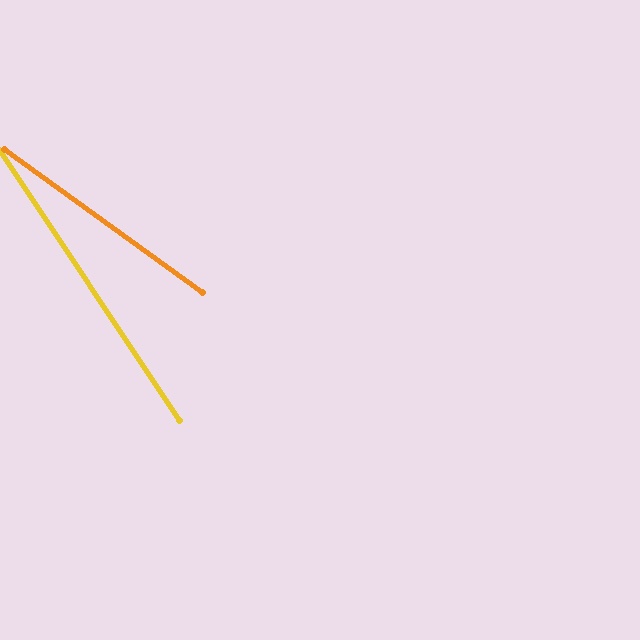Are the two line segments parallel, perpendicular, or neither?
Neither parallel nor perpendicular — they differ by about 20°.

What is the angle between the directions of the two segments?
Approximately 20 degrees.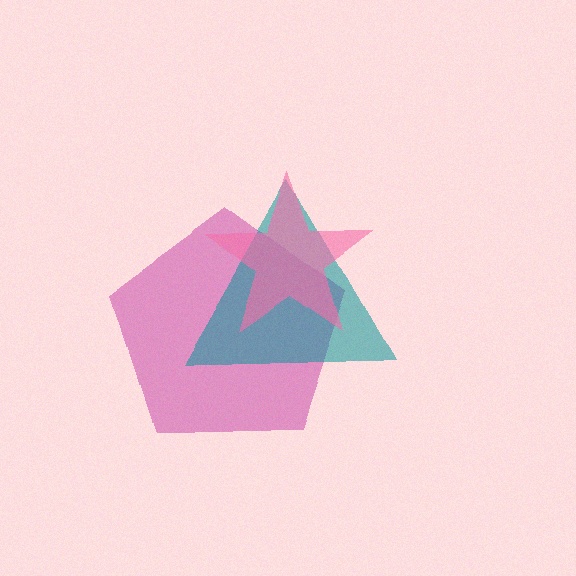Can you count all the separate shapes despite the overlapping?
Yes, there are 3 separate shapes.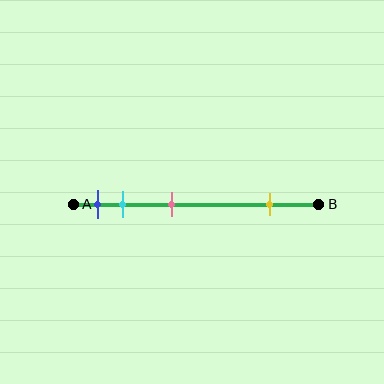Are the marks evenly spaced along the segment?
No, the marks are not evenly spaced.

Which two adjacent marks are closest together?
The blue and cyan marks are the closest adjacent pair.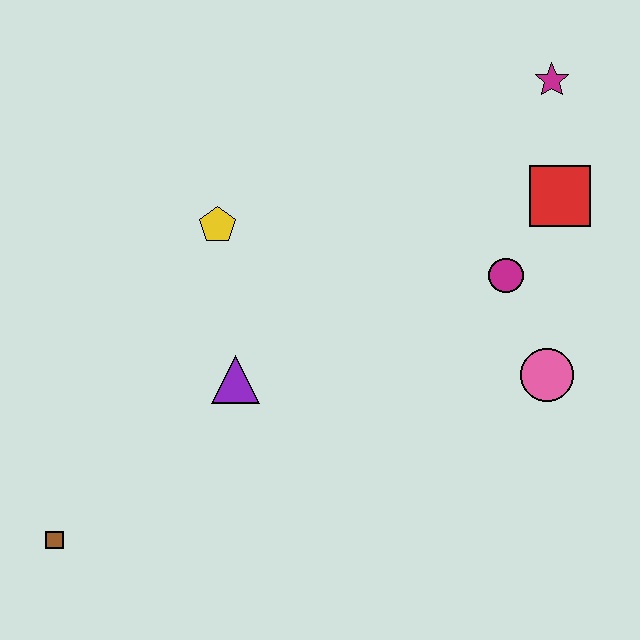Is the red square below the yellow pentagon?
No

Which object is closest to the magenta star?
The red square is closest to the magenta star.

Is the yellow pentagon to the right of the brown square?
Yes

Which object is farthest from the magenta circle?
The brown square is farthest from the magenta circle.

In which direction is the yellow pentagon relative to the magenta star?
The yellow pentagon is to the left of the magenta star.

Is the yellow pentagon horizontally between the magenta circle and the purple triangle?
No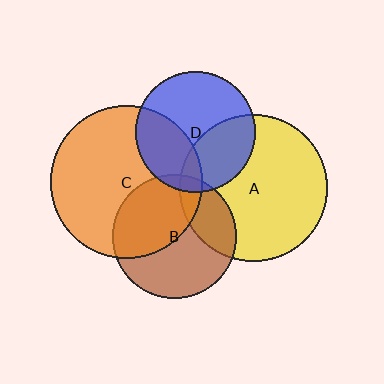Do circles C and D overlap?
Yes.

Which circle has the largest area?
Circle C (orange).